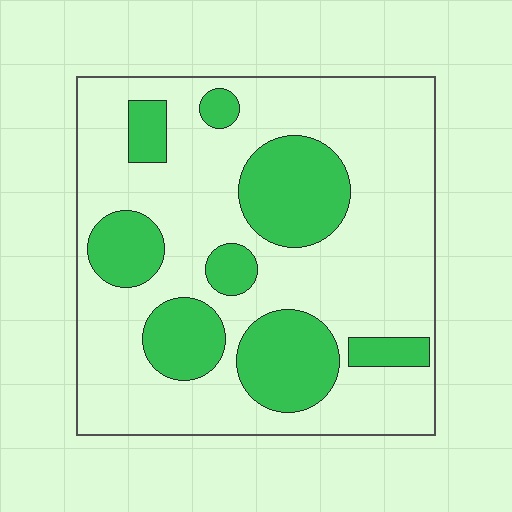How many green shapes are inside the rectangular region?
8.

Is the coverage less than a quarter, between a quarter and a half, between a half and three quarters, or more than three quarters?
Between a quarter and a half.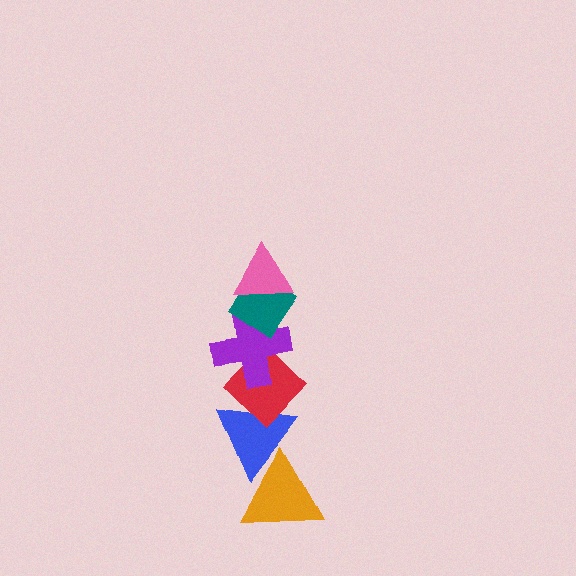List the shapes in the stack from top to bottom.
From top to bottom: the pink triangle, the teal diamond, the purple cross, the red diamond, the blue triangle, the orange triangle.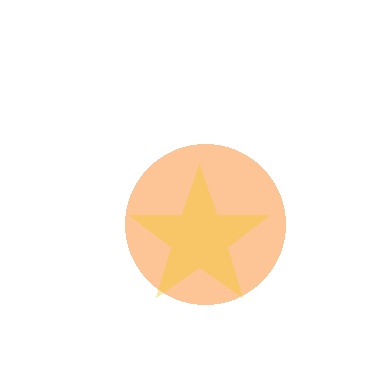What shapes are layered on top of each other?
The layered shapes are: an orange circle, a yellow star.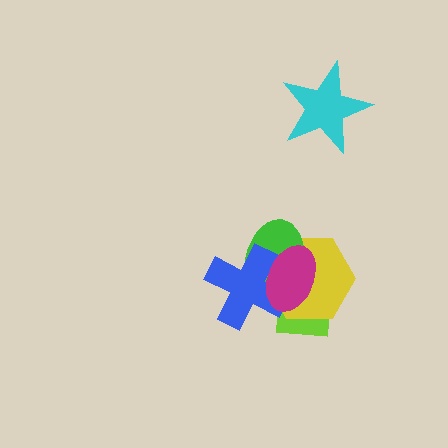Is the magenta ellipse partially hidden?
No, no other shape covers it.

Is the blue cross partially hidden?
Yes, it is partially covered by another shape.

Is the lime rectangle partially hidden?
Yes, it is partially covered by another shape.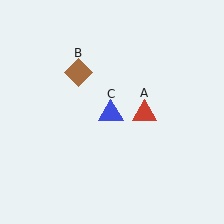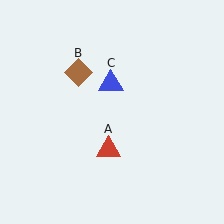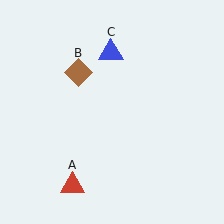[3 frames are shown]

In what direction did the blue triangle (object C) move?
The blue triangle (object C) moved up.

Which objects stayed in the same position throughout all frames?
Brown diamond (object B) remained stationary.